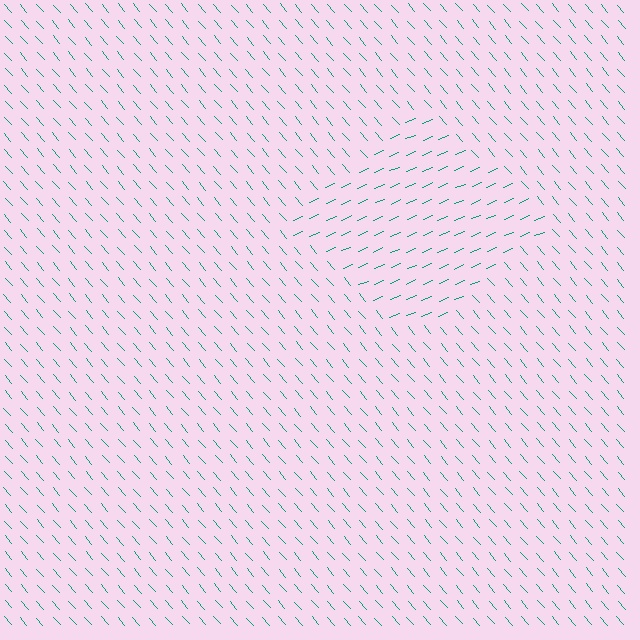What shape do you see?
I see a diamond.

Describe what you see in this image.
The image is filled with small teal line segments. A diamond region in the image has lines oriented differently from the surrounding lines, creating a visible texture boundary.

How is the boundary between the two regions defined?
The boundary is defined purely by a change in line orientation (approximately 71 degrees difference). All lines are the same color and thickness.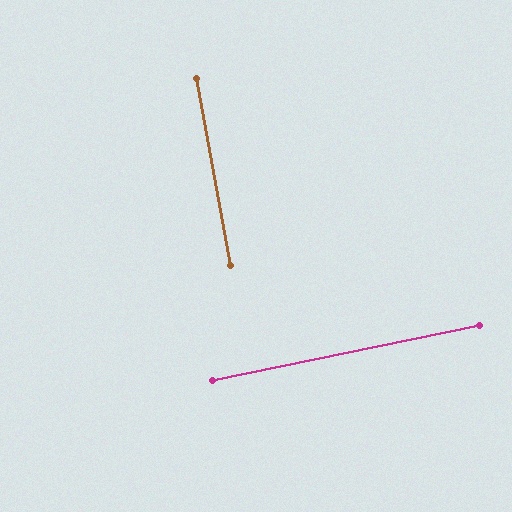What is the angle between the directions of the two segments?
Approximately 89 degrees.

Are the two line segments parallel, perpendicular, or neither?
Perpendicular — they meet at approximately 89°.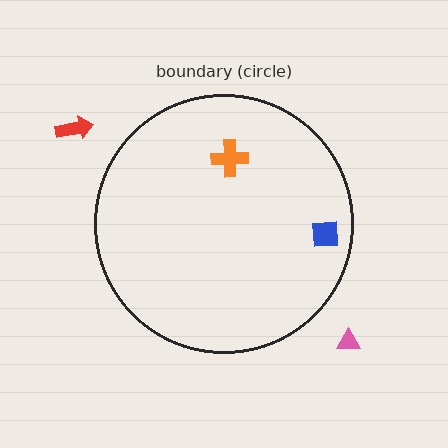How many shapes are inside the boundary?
2 inside, 2 outside.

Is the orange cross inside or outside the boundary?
Inside.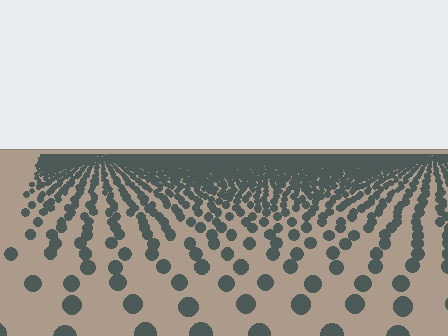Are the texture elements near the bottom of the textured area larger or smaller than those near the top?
Larger. Near the bottom, elements are closer to the viewer and appear at a bigger on-screen size.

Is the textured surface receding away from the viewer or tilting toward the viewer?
The surface is receding away from the viewer. Texture elements get smaller and denser toward the top.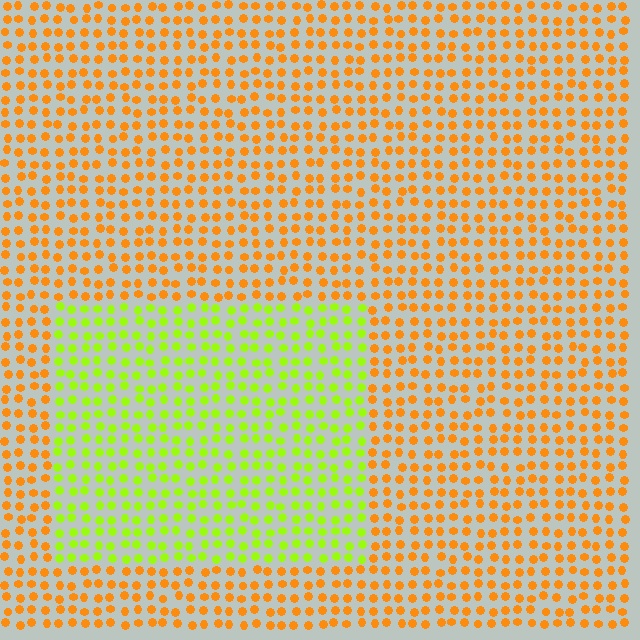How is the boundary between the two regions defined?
The boundary is defined purely by a slight shift in hue (about 54 degrees). Spacing, size, and orientation are identical on both sides.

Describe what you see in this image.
The image is filled with small orange elements in a uniform arrangement. A rectangle-shaped region is visible where the elements are tinted to a slightly different hue, forming a subtle color boundary.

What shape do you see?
I see a rectangle.